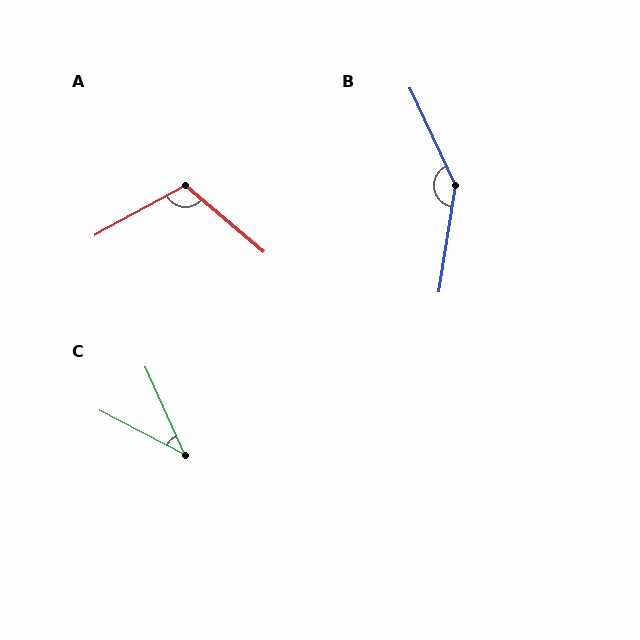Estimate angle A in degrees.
Approximately 111 degrees.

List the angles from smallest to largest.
C (39°), A (111°), B (146°).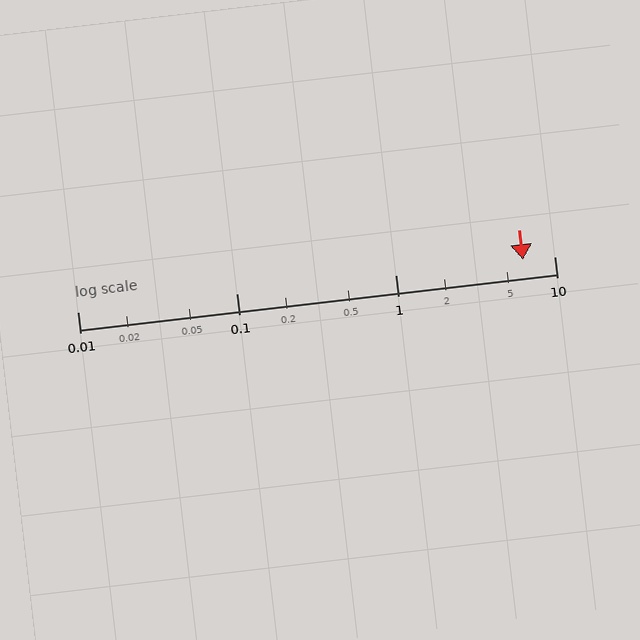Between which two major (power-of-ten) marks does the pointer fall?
The pointer is between 1 and 10.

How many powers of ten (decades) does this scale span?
The scale spans 3 decades, from 0.01 to 10.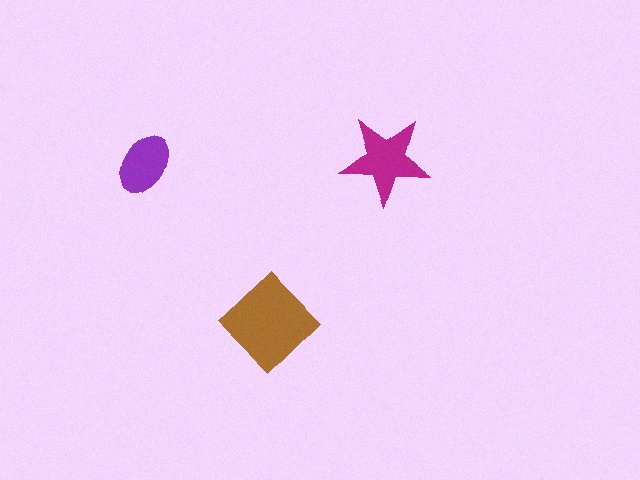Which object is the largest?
The brown diamond.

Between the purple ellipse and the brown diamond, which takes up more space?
The brown diamond.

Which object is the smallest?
The purple ellipse.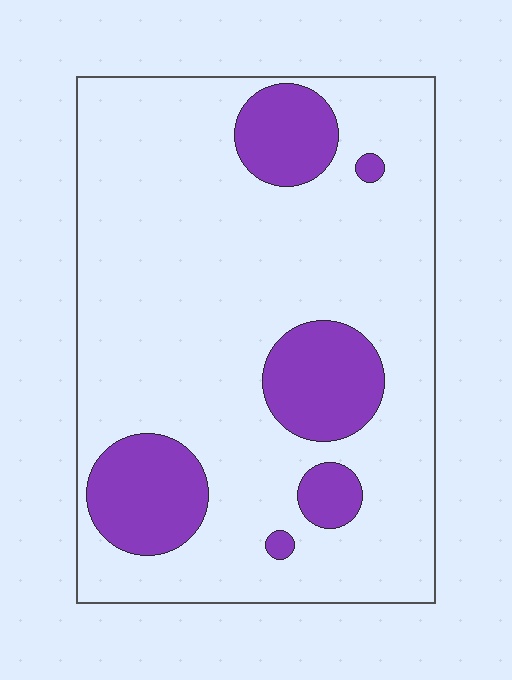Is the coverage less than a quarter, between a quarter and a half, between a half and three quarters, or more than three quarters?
Less than a quarter.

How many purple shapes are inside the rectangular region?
6.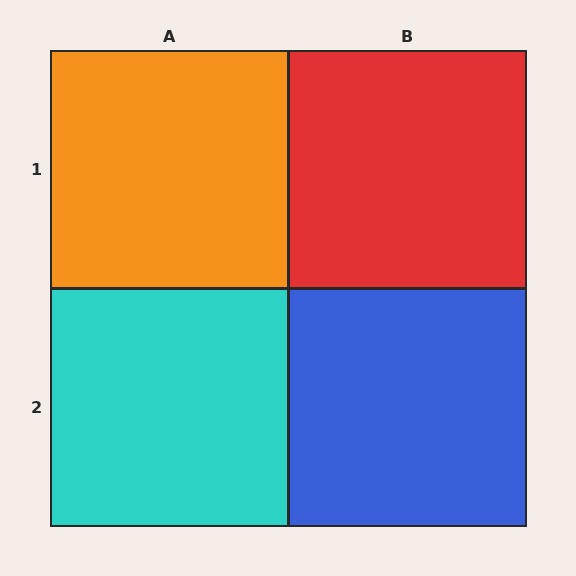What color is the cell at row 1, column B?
Red.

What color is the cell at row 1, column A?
Orange.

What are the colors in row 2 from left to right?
Cyan, blue.